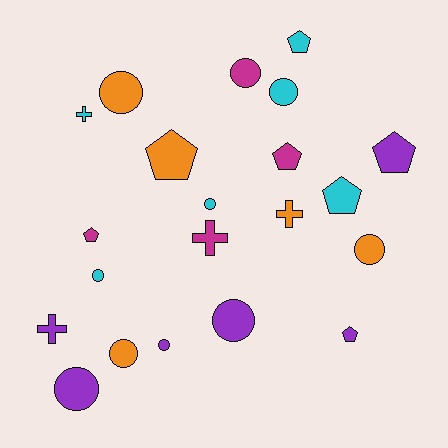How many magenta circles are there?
There is 1 magenta circle.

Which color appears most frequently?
Purple, with 6 objects.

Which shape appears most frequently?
Circle, with 10 objects.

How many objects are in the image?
There are 21 objects.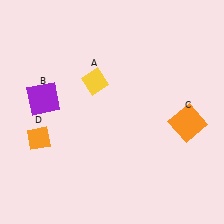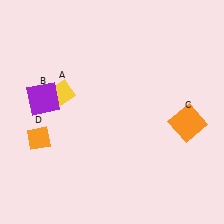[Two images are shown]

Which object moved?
The yellow diamond (A) moved left.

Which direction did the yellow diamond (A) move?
The yellow diamond (A) moved left.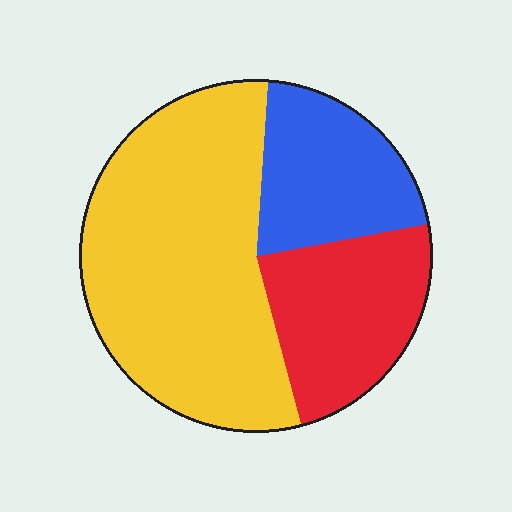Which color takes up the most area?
Yellow, at roughly 55%.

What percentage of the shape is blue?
Blue takes up less than a quarter of the shape.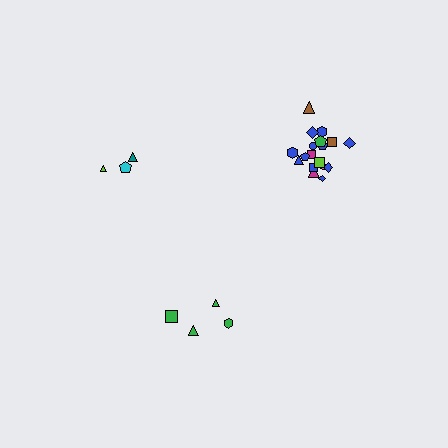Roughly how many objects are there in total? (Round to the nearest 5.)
Roughly 25 objects in total.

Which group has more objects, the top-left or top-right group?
The top-right group.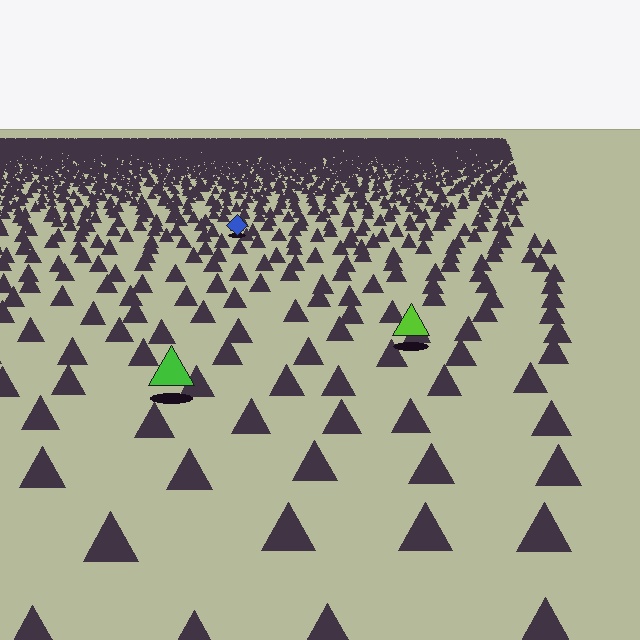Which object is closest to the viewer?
The green triangle is closest. The texture marks near it are larger and more spread out.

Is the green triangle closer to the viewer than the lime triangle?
Yes. The green triangle is closer — you can tell from the texture gradient: the ground texture is coarser near it.